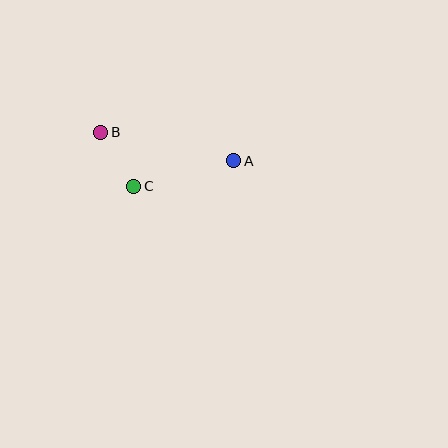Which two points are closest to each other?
Points B and C are closest to each other.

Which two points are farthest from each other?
Points A and B are farthest from each other.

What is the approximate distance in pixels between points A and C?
The distance between A and C is approximately 103 pixels.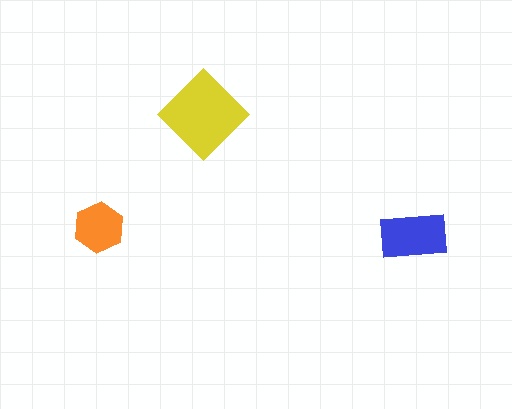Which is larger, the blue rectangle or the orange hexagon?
The blue rectangle.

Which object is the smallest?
The orange hexagon.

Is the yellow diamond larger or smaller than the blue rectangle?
Larger.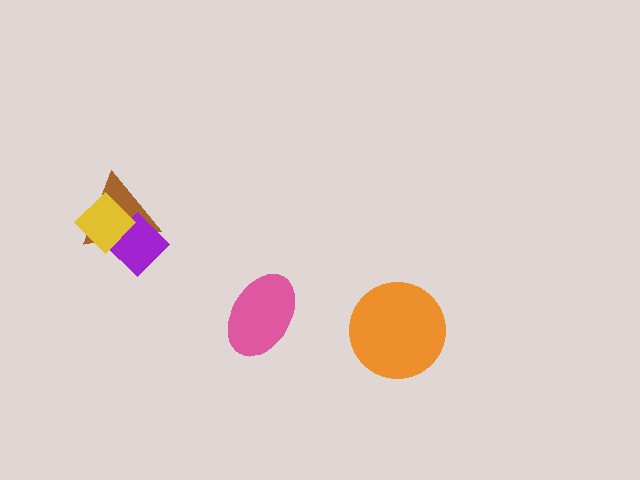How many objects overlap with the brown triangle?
2 objects overlap with the brown triangle.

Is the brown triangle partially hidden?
Yes, it is partially covered by another shape.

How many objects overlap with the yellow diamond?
2 objects overlap with the yellow diamond.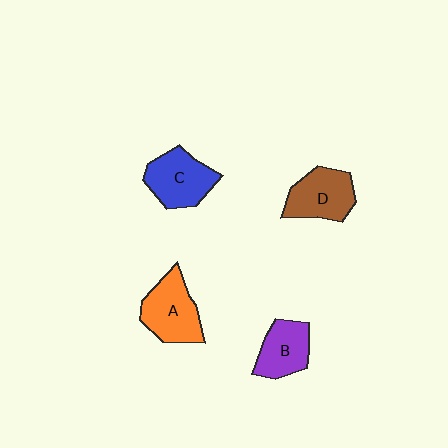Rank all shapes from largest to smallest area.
From largest to smallest: A (orange), C (blue), D (brown), B (purple).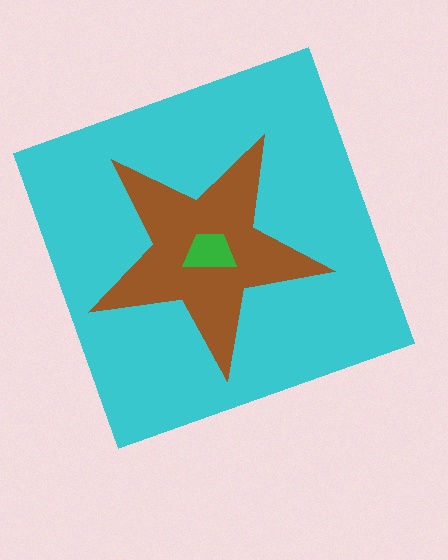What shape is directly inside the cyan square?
The brown star.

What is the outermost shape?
The cyan square.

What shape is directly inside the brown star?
The green trapezoid.